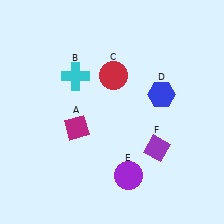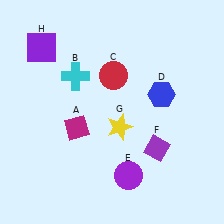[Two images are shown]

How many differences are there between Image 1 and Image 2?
There are 2 differences between the two images.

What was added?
A yellow star (G), a purple square (H) were added in Image 2.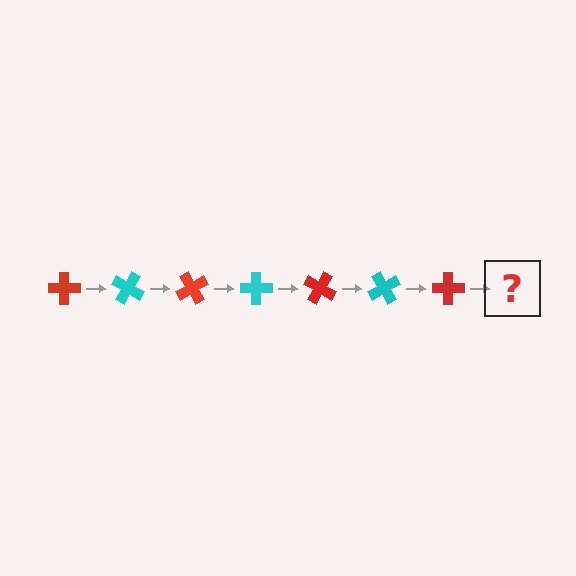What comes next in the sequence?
The next element should be a cyan cross, rotated 210 degrees from the start.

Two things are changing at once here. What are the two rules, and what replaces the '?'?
The two rules are that it rotates 30 degrees each step and the color cycles through red and cyan. The '?' should be a cyan cross, rotated 210 degrees from the start.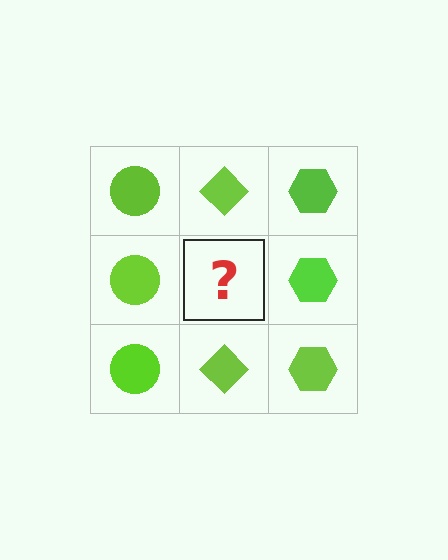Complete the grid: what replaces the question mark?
The question mark should be replaced with a lime diamond.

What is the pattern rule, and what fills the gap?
The rule is that each column has a consistent shape. The gap should be filled with a lime diamond.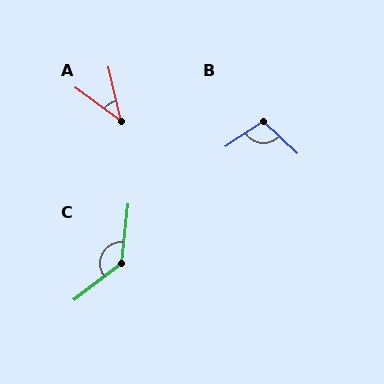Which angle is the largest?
C, at approximately 134 degrees.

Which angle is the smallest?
A, at approximately 41 degrees.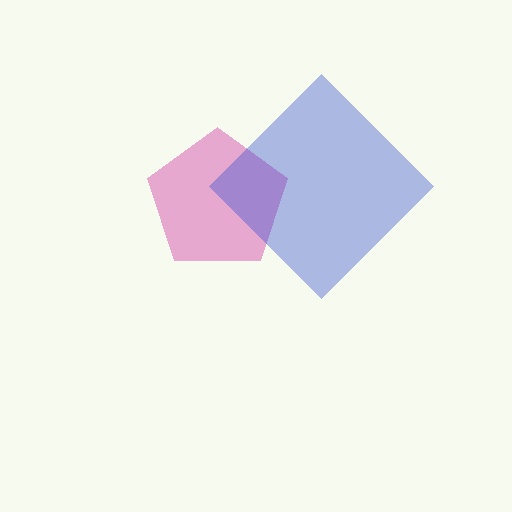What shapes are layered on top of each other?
The layered shapes are: a pink pentagon, a blue diamond.